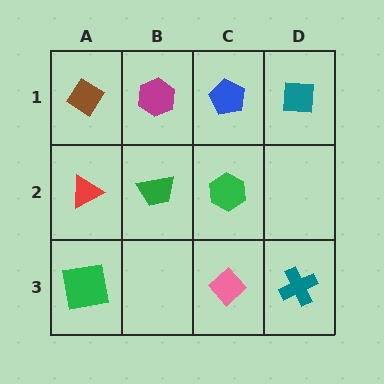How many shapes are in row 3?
3 shapes.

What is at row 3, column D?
A teal cross.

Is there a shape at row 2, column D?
No, that cell is empty.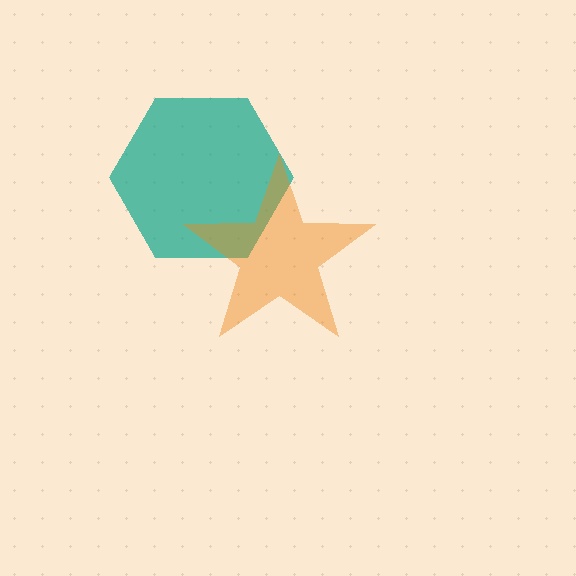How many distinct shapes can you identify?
There are 2 distinct shapes: a teal hexagon, an orange star.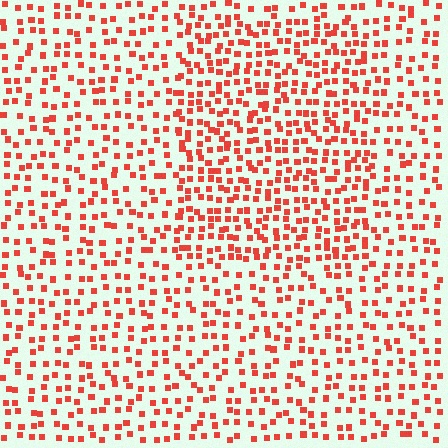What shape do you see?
I see a rectangle.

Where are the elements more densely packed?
The elements are more densely packed inside the rectangle boundary.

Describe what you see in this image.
The image contains small red elements arranged at two different densities. A rectangle-shaped region is visible where the elements are more densely packed than the surrounding area.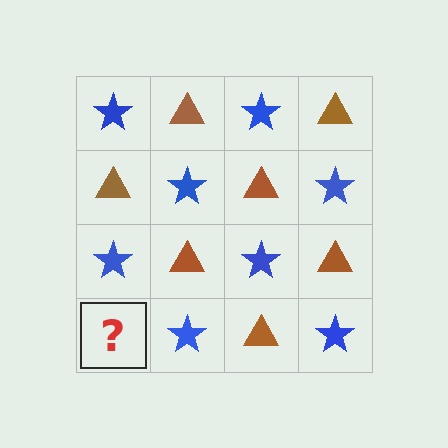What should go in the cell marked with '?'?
The missing cell should contain a brown triangle.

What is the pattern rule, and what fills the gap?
The rule is that it alternates blue star and brown triangle in a checkerboard pattern. The gap should be filled with a brown triangle.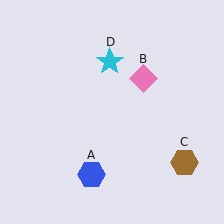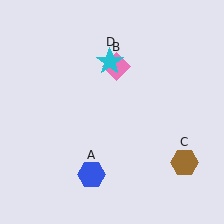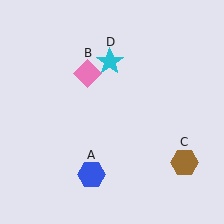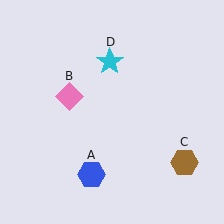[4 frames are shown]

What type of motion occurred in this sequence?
The pink diamond (object B) rotated counterclockwise around the center of the scene.